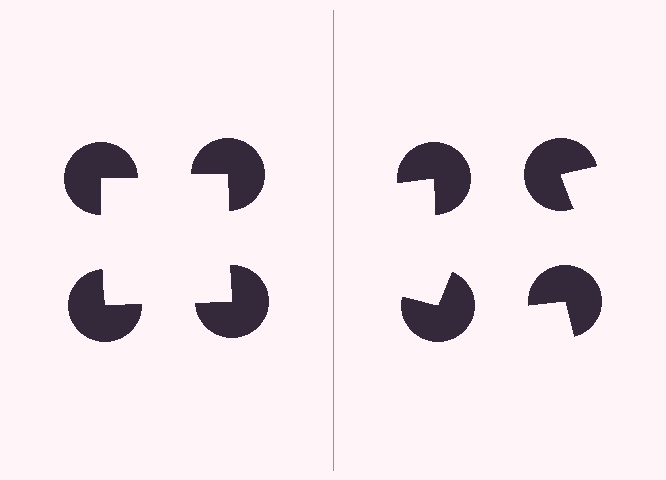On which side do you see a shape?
An illusory square appears on the left side. On the right side the wedge cuts are rotated, so no coherent shape forms.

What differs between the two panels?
The pac-man discs are positioned identically on both sides; only the wedge orientations differ. On the left they align to a square; on the right they are misaligned.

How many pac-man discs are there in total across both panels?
8 — 4 on each side.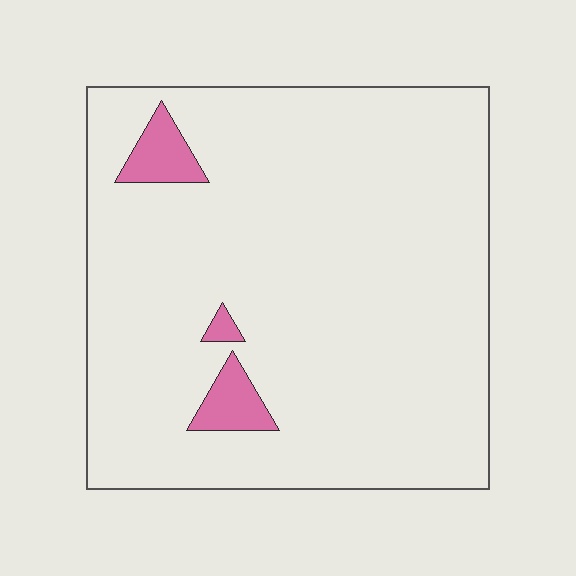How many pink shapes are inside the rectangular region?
3.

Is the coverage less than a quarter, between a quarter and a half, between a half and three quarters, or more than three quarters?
Less than a quarter.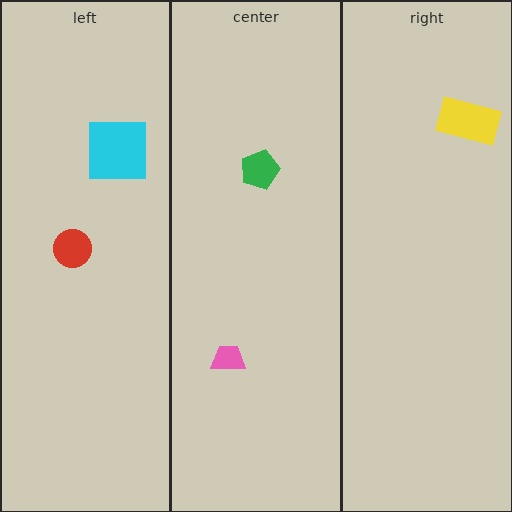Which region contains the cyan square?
The left region.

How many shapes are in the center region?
2.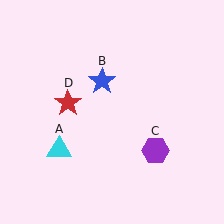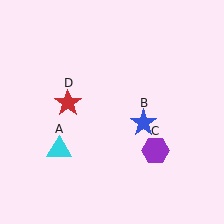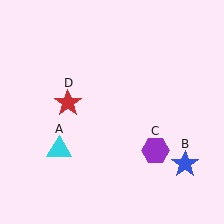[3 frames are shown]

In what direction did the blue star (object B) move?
The blue star (object B) moved down and to the right.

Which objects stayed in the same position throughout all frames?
Cyan triangle (object A) and purple hexagon (object C) and red star (object D) remained stationary.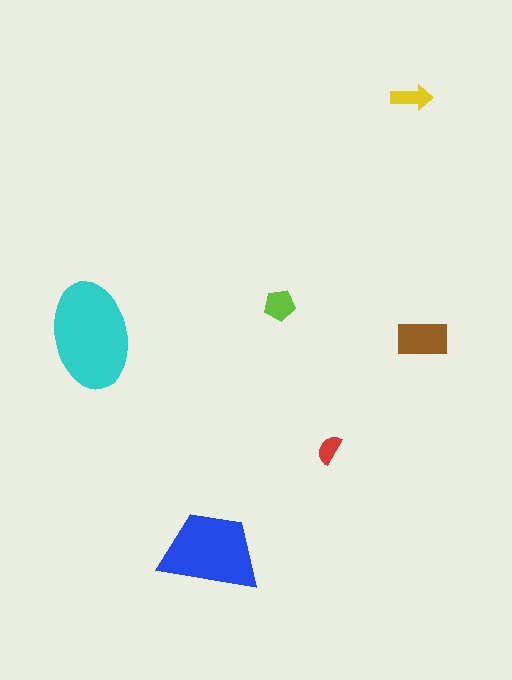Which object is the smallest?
The red semicircle.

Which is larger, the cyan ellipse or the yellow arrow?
The cyan ellipse.